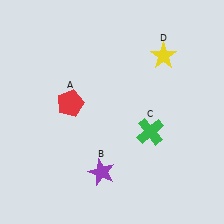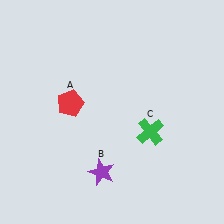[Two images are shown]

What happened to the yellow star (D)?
The yellow star (D) was removed in Image 2. It was in the top-right area of Image 1.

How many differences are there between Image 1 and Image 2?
There is 1 difference between the two images.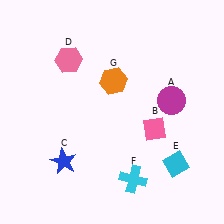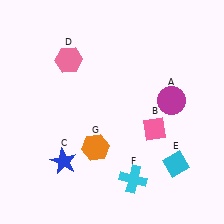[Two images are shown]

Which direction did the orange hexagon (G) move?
The orange hexagon (G) moved down.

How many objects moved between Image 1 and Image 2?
1 object moved between the two images.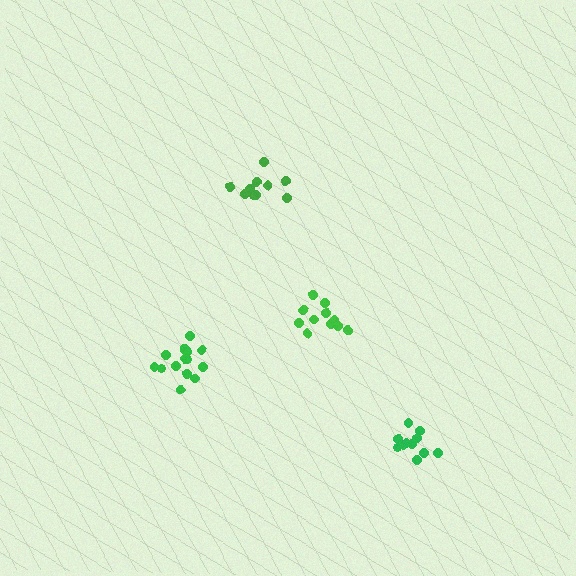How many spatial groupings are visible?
There are 4 spatial groupings.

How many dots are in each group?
Group 1: 11 dots, Group 2: 15 dots, Group 3: 11 dots, Group 4: 11 dots (48 total).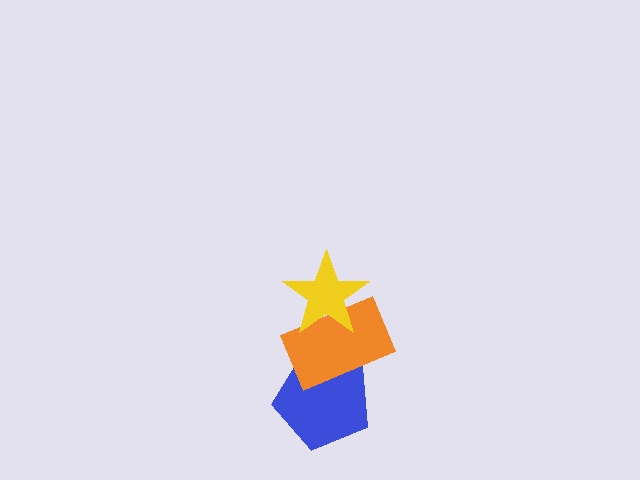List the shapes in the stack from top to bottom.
From top to bottom: the yellow star, the orange rectangle, the blue pentagon.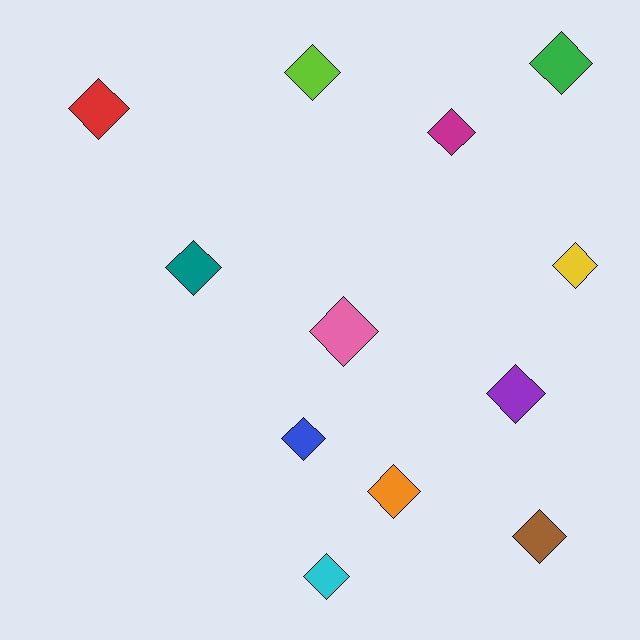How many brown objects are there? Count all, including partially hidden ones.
There is 1 brown object.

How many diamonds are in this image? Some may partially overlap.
There are 12 diamonds.